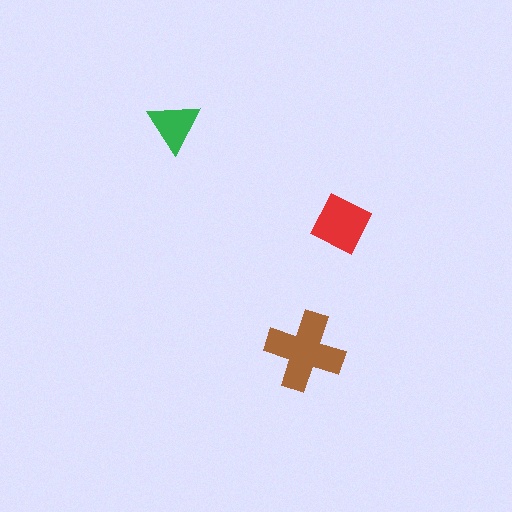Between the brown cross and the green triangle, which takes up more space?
The brown cross.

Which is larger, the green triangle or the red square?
The red square.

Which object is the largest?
The brown cross.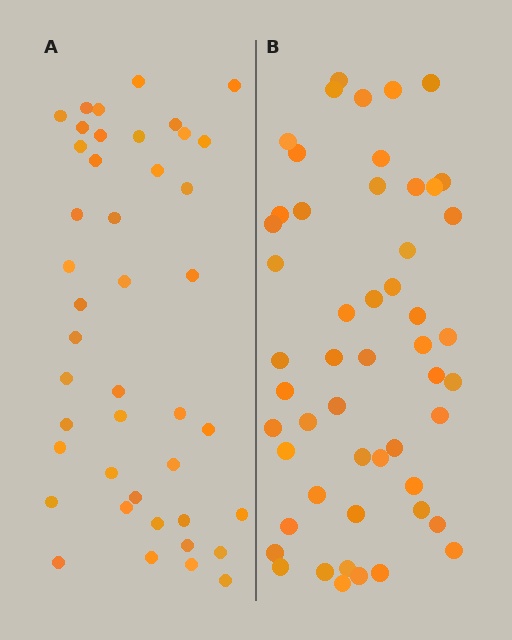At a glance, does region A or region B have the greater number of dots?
Region B (the right region) has more dots.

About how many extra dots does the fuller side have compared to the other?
Region B has roughly 8 or so more dots than region A.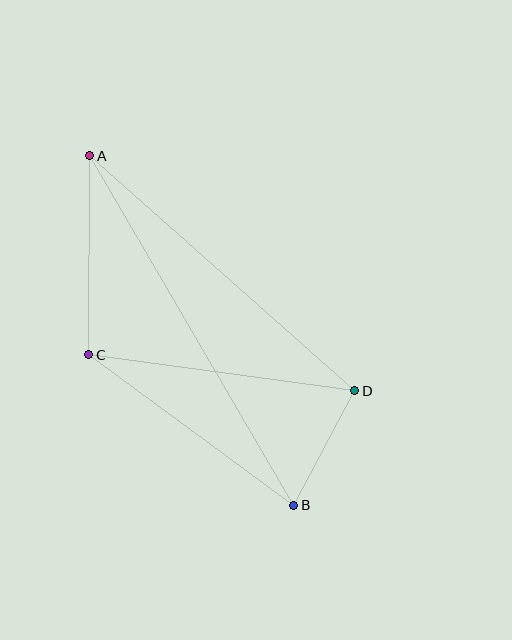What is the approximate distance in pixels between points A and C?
The distance between A and C is approximately 199 pixels.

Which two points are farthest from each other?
Points A and B are farthest from each other.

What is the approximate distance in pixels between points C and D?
The distance between C and D is approximately 268 pixels.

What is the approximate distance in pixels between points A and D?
The distance between A and D is approximately 354 pixels.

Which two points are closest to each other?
Points B and D are closest to each other.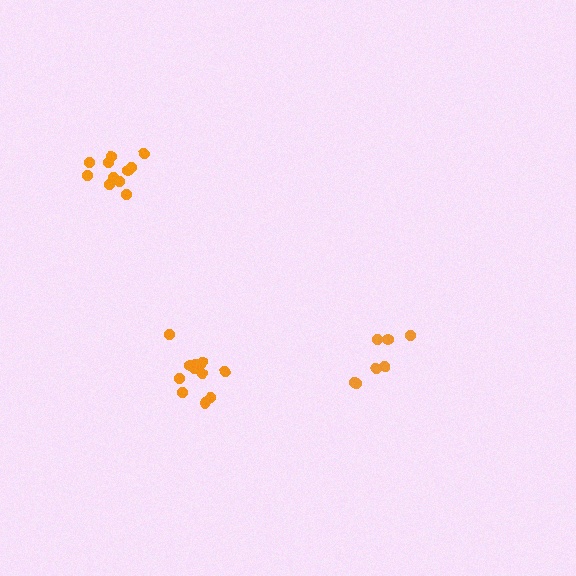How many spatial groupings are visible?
There are 3 spatial groupings.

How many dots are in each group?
Group 1: 11 dots, Group 2: 11 dots, Group 3: 7 dots (29 total).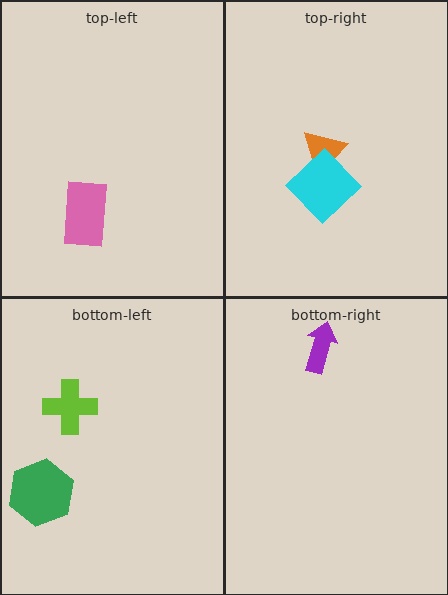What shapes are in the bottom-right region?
The purple arrow.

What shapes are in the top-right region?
The orange triangle, the cyan diamond.